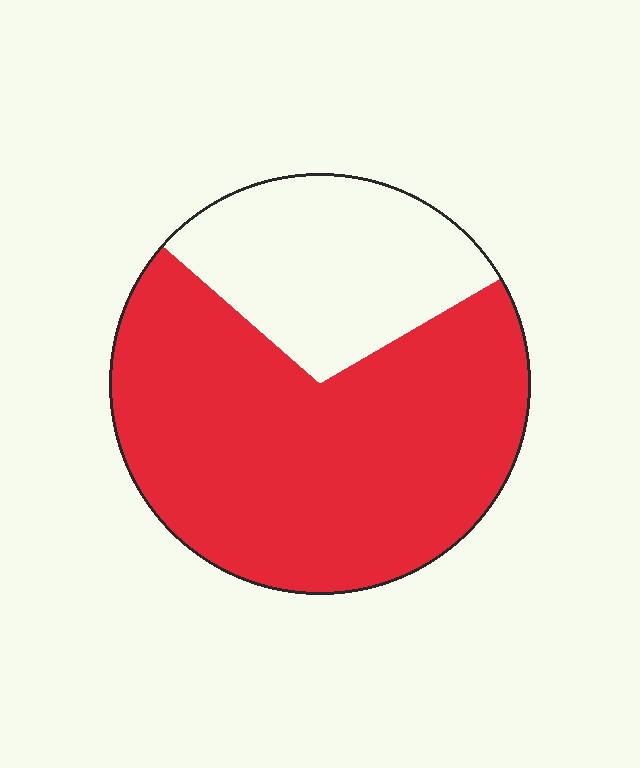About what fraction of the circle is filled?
About two thirds (2/3).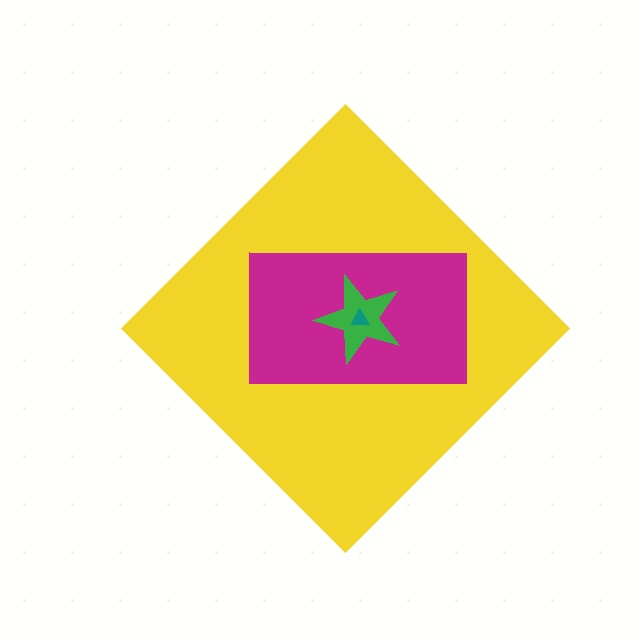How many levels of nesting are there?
4.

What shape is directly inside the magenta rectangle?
The green star.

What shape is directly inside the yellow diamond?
The magenta rectangle.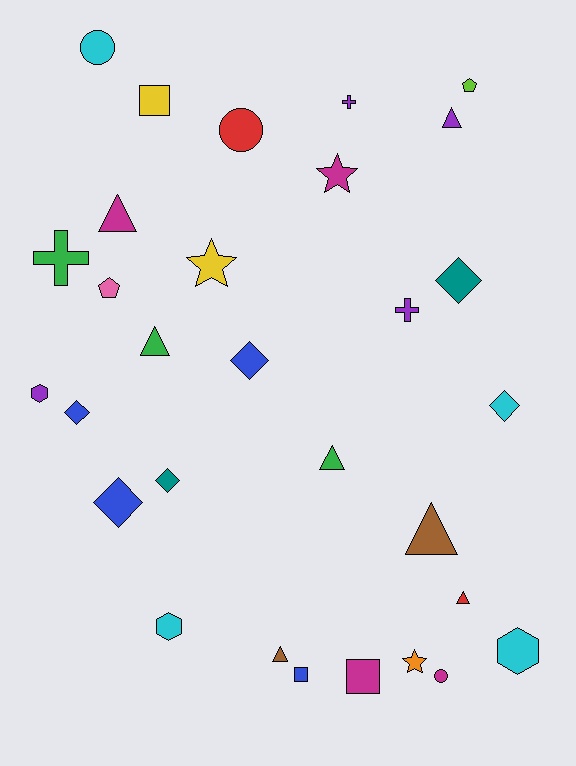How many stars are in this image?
There are 3 stars.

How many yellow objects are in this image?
There are 2 yellow objects.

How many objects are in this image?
There are 30 objects.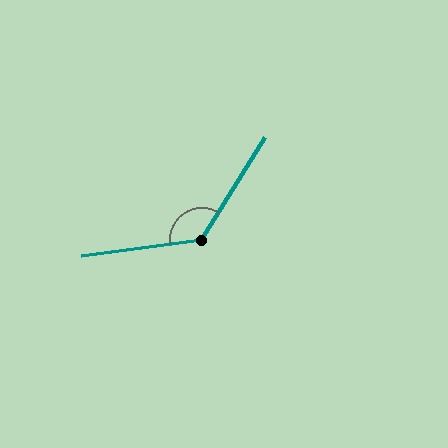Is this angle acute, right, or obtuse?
It is obtuse.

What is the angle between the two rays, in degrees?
Approximately 129 degrees.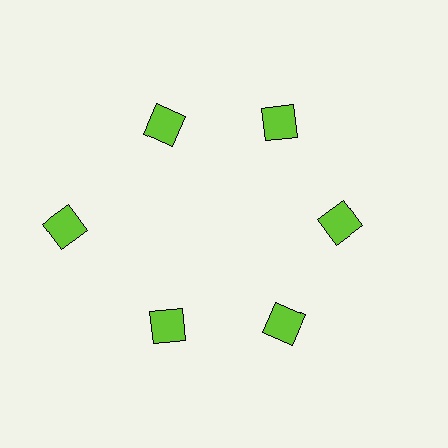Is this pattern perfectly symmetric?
No. The 6 lime diamonds are arranged in a ring, but one element near the 9 o'clock position is pushed outward from the center, breaking the 6-fold rotational symmetry.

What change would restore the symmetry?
The symmetry would be restored by moving it inward, back onto the ring so that all 6 diamonds sit at equal angles and equal distance from the center.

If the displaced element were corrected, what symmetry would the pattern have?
It would have 6-fold rotational symmetry — the pattern would map onto itself every 60 degrees.